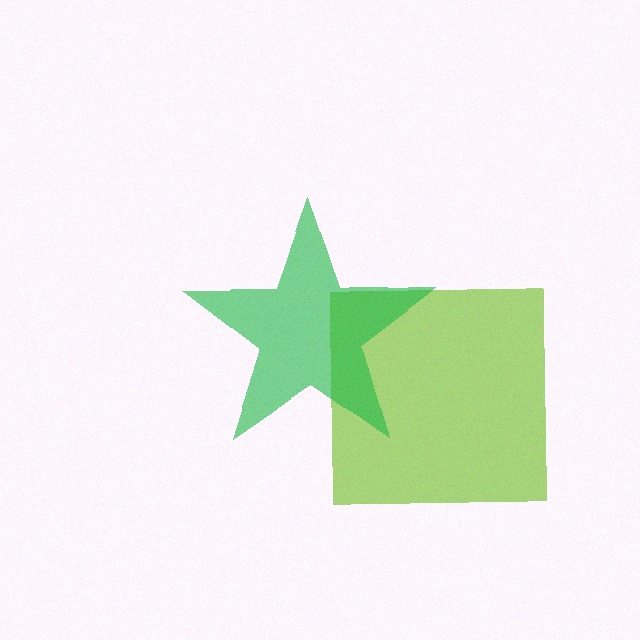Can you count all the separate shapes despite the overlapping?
Yes, there are 2 separate shapes.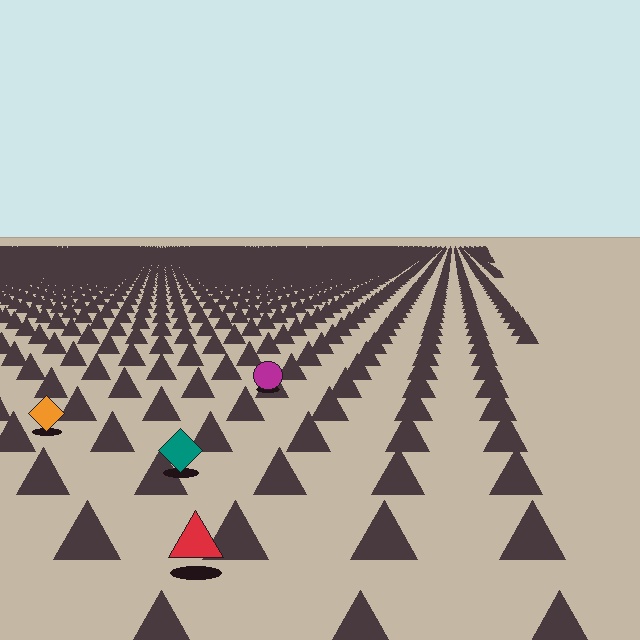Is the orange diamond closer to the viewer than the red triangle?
No. The red triangle is closer — you can tell from the texture gradient: the ground texture is coarser near it.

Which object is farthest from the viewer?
The magenta circle is farthest from the viewer. It appears smaller and the ground texture around it is denser.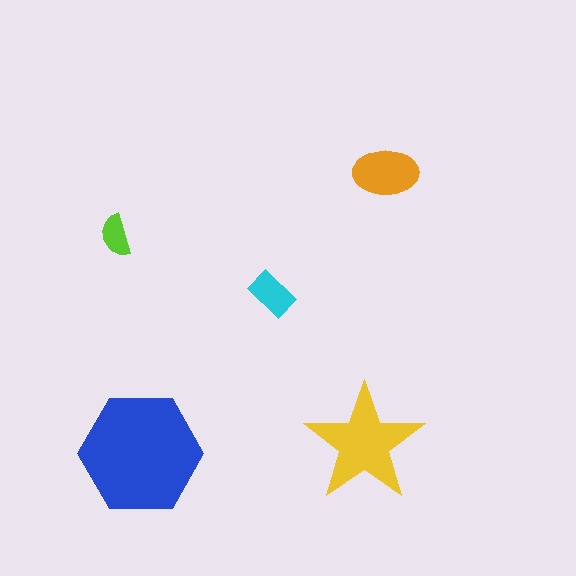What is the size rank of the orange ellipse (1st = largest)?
3rd.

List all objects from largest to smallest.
The blue hexagon, the yellow star, the orange ellipse, the cyan rectangle, the lime semicircle.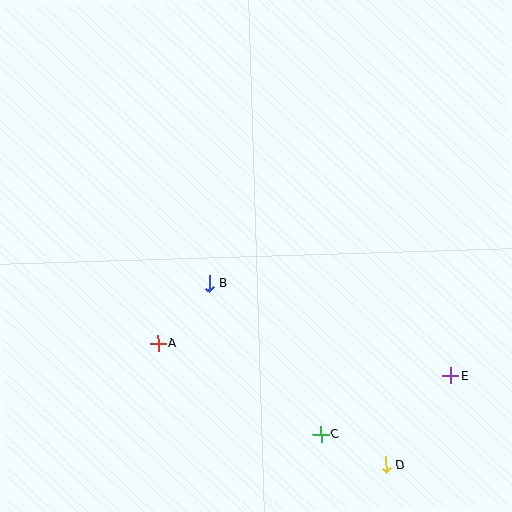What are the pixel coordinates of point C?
Point C is at (321, 434).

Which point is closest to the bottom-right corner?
Point D is closest to the bottom-right corner.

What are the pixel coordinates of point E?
Point E is at (451, 376).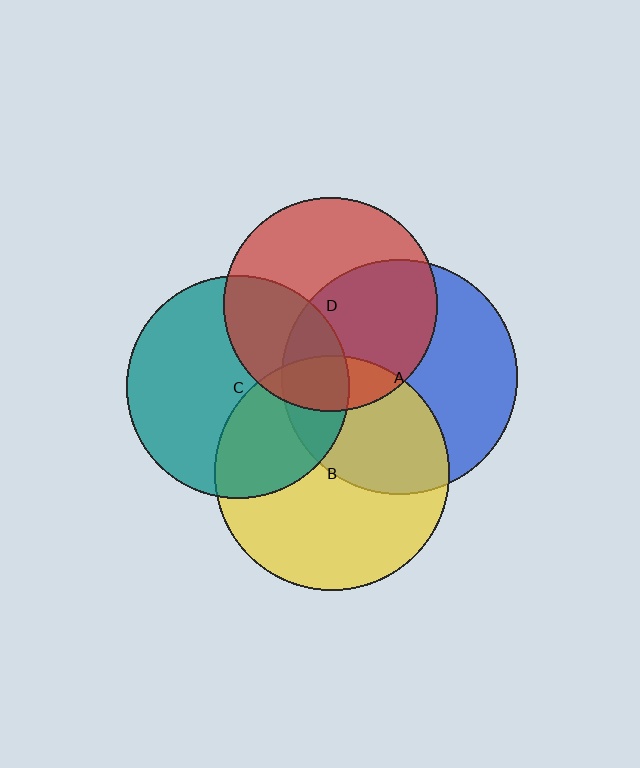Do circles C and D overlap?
Yes.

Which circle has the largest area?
Circle A (blue).